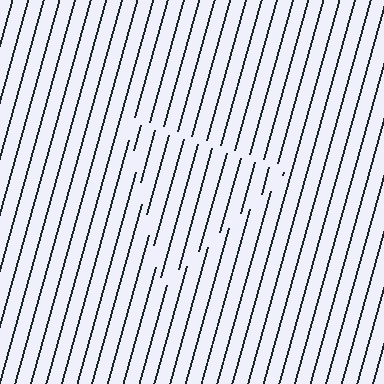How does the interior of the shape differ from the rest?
The interior of the shape contains the same grating, shifted by half a period — the contour is defined by the phase discontinuity where line-ends from the inner and outer gratings abut.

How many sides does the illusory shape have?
3 sides — the line-ends trace a triangle.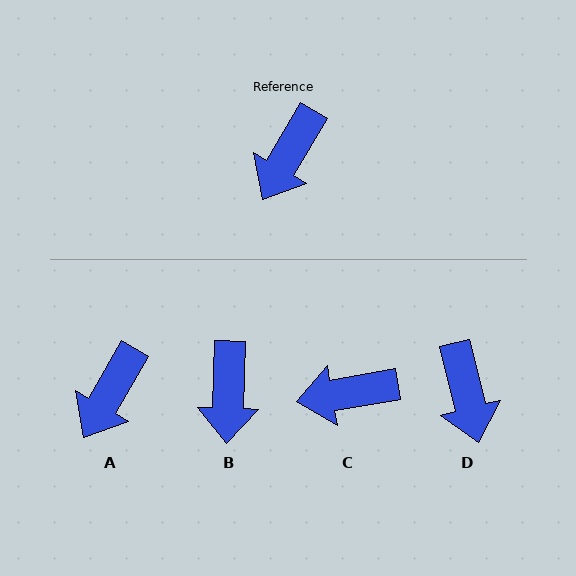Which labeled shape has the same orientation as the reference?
A.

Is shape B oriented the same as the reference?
No, it is off by about 28 degrees.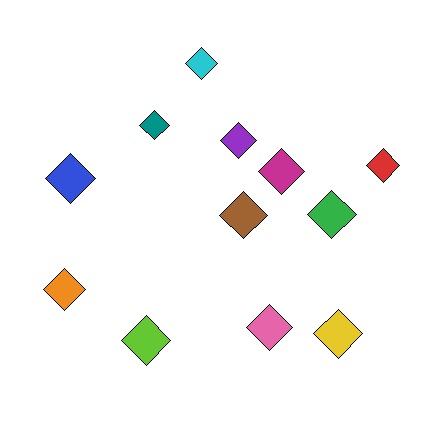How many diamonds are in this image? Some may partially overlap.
There are 12 diamonds.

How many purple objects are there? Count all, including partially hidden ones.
There is 1 purple object.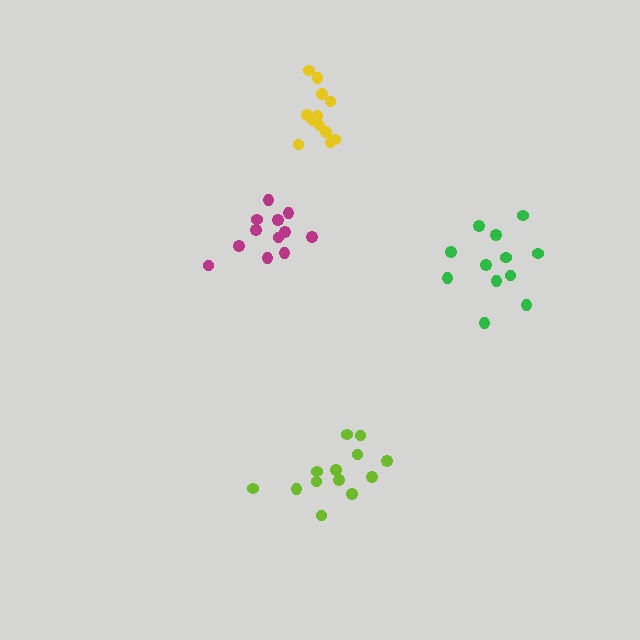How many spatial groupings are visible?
There are 4 spatial groupings.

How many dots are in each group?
Group 1: 12 dots, Group 2: 13 dots, Group 3: 12 dots, Group 4: 12 dots (49 total).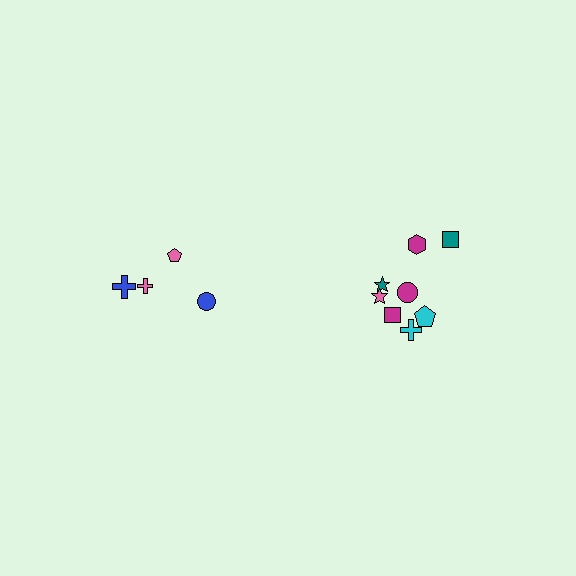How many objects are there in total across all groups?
There are 12 objects.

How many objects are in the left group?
There are 4 objects.